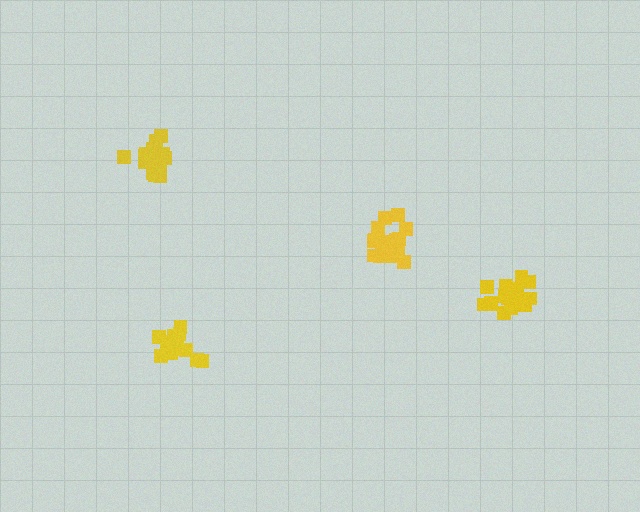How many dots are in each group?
Group 1: 16 dots, Group 2: 19 dots, Group 3: 20 dots, Group 4: 17 dots (72 total).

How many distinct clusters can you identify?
There are 4 distinct clusters.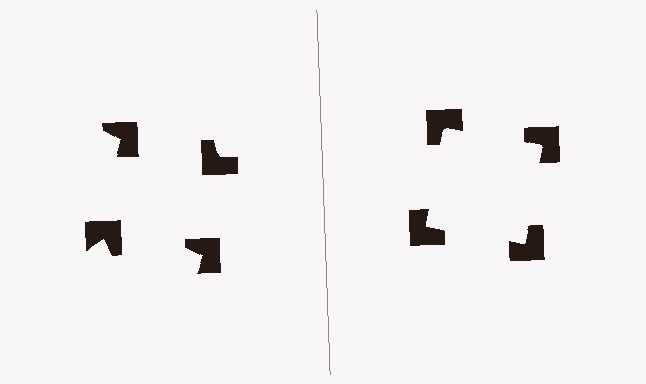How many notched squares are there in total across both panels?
8 — 4 on each side.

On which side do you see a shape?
An illusory square appears on the right side. On the left side the wedge cuts are rotated, so no coherent shape forms.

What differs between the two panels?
The notched squares are positioned identically on both sides; only the wedge orientations differ. On the right they align to a square; on the left they are misaligned.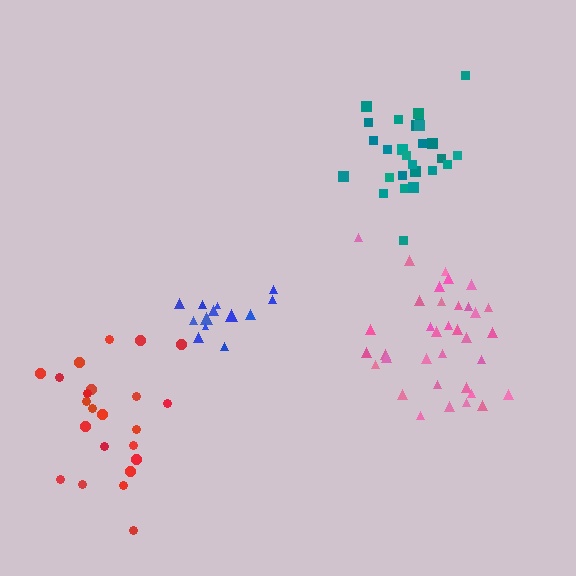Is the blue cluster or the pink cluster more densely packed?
Blue.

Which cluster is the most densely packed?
Teal.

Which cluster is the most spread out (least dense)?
Pink.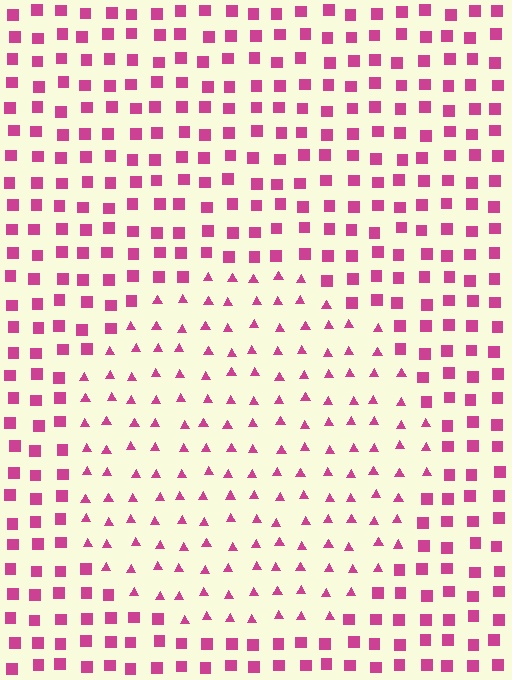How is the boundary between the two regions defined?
The boundary is defined by a change in element shape: triangles inside vs. squares outside. All elements share the same color and spacing.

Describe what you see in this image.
The image is filled with small magenta elements arranged in a uniform grid. A circle-shaped region contains triangles, while the surrounding area contains squares. The boundary is defined purely by the change in element shape.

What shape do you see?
I see a circle.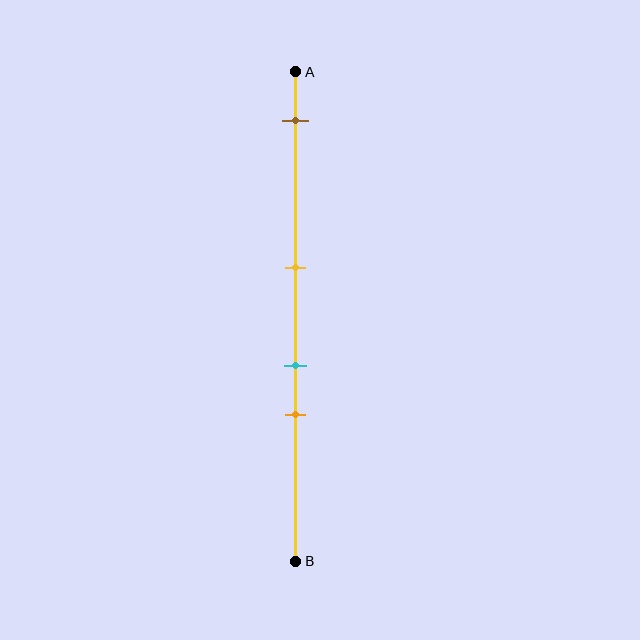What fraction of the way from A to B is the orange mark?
The orange mark is approximately 70% (0.7) of the way from A to B.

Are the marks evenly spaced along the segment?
No, the marks are not evenly spaced.